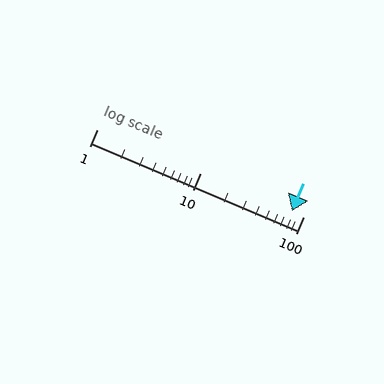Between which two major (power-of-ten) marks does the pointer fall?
The pointer is between 10 and 100.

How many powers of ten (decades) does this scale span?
The scale spans 2 decades, from 1 to 100.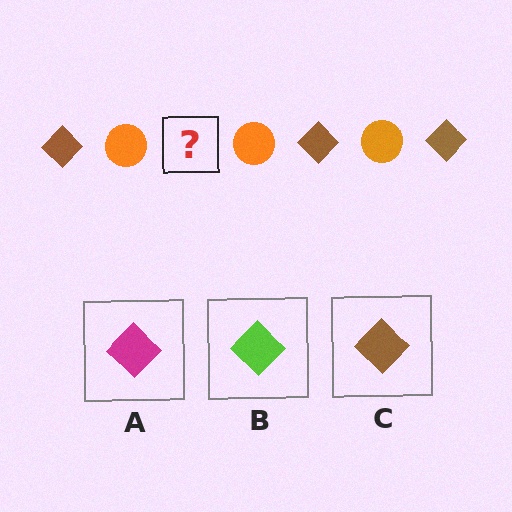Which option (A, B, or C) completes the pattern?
C.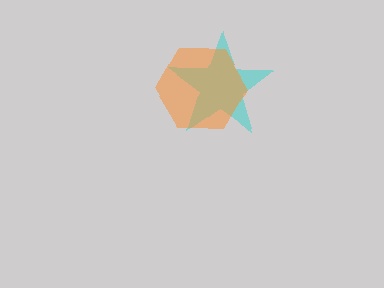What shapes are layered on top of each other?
The layered shapes are: a cyan star, an orange hexagon.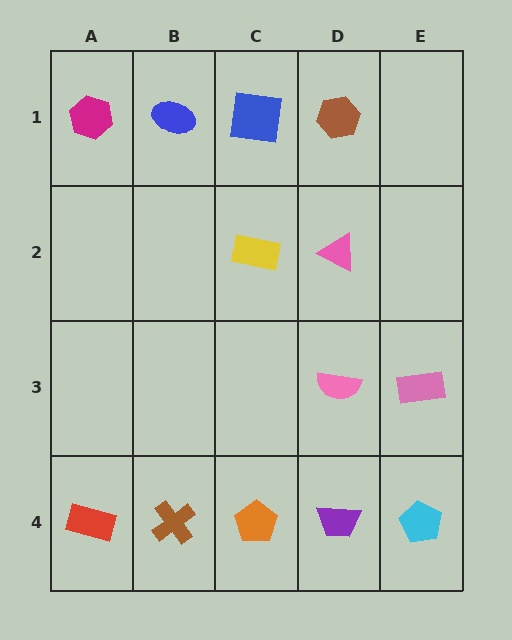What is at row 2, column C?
A yellow rectangle.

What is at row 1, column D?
A brown hexagon.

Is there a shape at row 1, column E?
No, that cell is empty.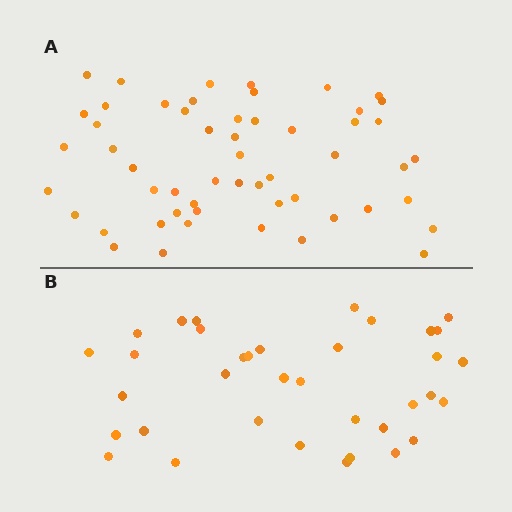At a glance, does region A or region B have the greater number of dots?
Region A (the top region) has more dots.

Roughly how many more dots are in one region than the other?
Region A has approximately 20 more dots than region B.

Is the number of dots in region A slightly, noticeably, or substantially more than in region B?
Region A has substantially more. The ratio is roughly 1.5 to 1.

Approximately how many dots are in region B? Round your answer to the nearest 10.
About 40 dots. (The exact count is 36, which rounds to 40.)